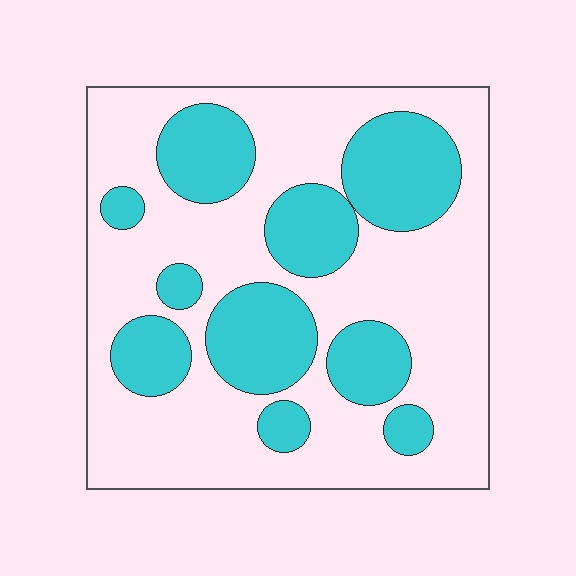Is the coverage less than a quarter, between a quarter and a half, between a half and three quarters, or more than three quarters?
Between a quarter and a half.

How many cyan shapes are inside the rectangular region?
10.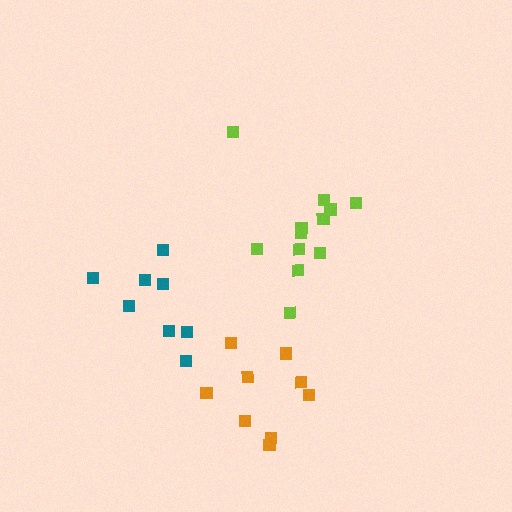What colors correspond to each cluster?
The clusters are colored: orange, lime, teal.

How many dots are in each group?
Group 1: 9 dots, Group 2: 12 dots, Group 3: 8 dots (29 total).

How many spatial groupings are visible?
There are 3 spatial groupings.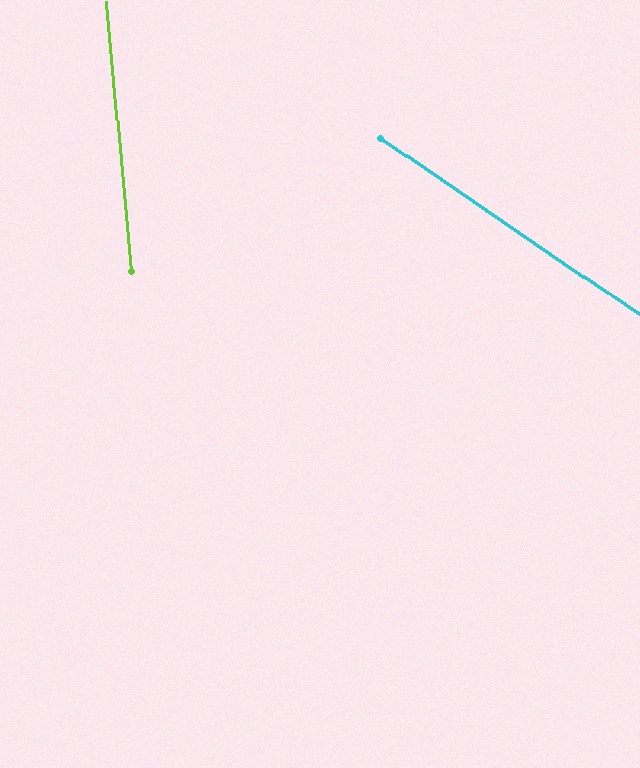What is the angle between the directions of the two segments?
Approximately 50 degrees.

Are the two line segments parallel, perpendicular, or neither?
Neither parallel nor perpendicular — they differ by about 50°.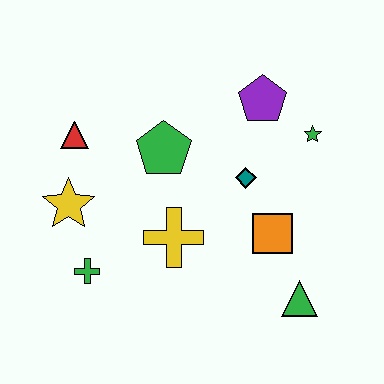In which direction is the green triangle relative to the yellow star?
The green triangle is to the right of the yellow star.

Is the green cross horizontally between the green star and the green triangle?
No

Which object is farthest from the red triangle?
The green triangle is farthest from the red triangle.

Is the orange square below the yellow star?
Yes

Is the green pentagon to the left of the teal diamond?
Yes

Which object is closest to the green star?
The purple pentagon is closest to the green star.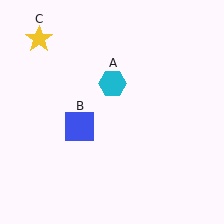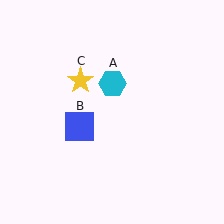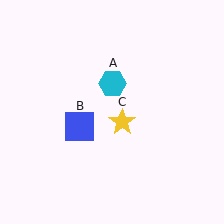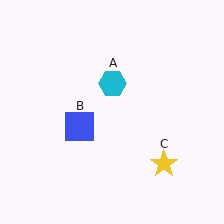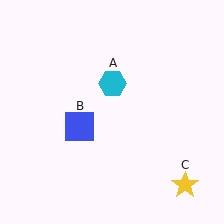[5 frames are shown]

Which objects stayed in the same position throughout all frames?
Cyan hexagon (object A) and blue square (object B) remained stationary.